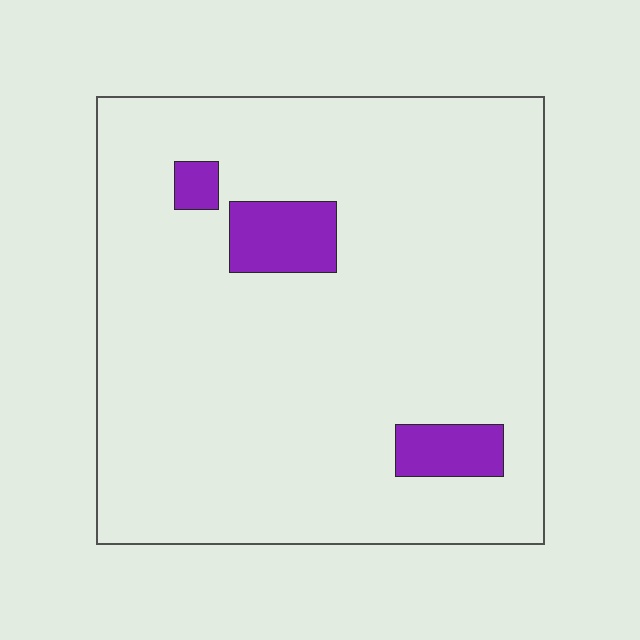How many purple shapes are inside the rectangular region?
3.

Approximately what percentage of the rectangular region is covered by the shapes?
Approximately 10%.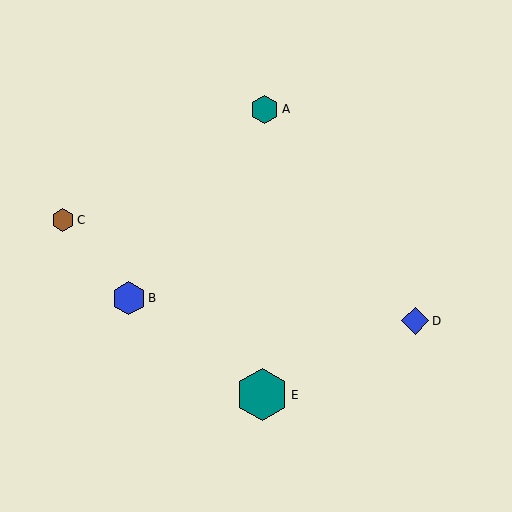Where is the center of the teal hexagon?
The center of the teal hexagon is at (264, 109).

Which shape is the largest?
The teal hexagon (labeled E) is the largest.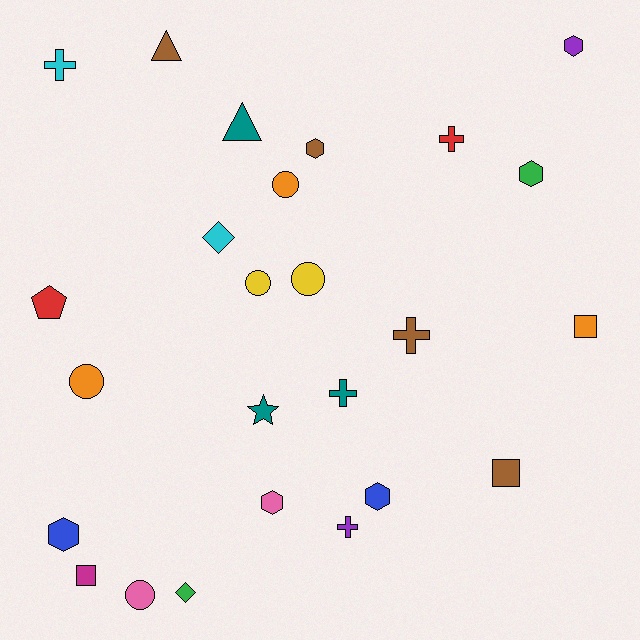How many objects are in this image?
There are 25 objects.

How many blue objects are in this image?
There are 2 blue objects.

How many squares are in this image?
There are 3 squares.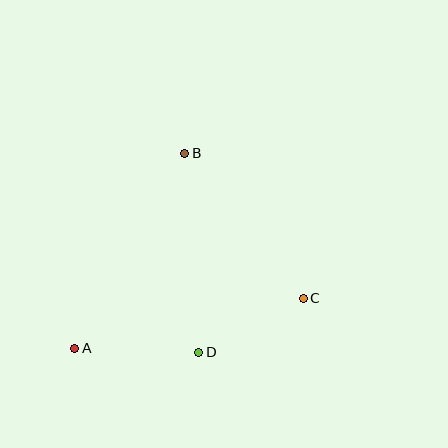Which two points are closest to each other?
Points C and D are closest to each other.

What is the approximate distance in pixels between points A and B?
The distance between A and B is approximately 224 pixels.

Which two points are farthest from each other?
Points A and C are farthest from each other.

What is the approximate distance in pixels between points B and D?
The distance between B and D is approximately 200 pixels.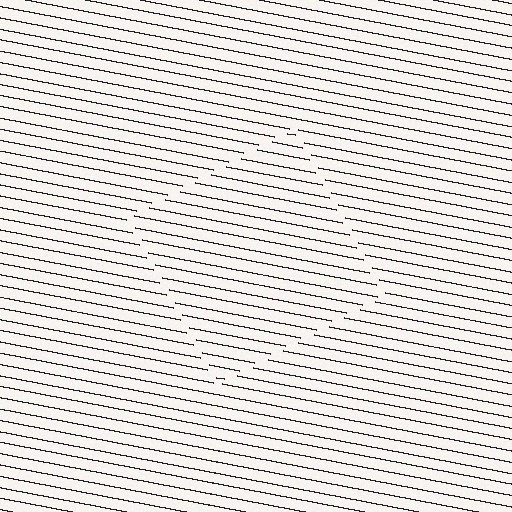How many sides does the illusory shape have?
4 sides — the line-ends trace a square.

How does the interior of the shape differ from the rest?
The interior of the shape contains the same grating, shifted by half a period — the contour is defined by the phase discontinuity where line-ends from the inner and outer gratings abut.